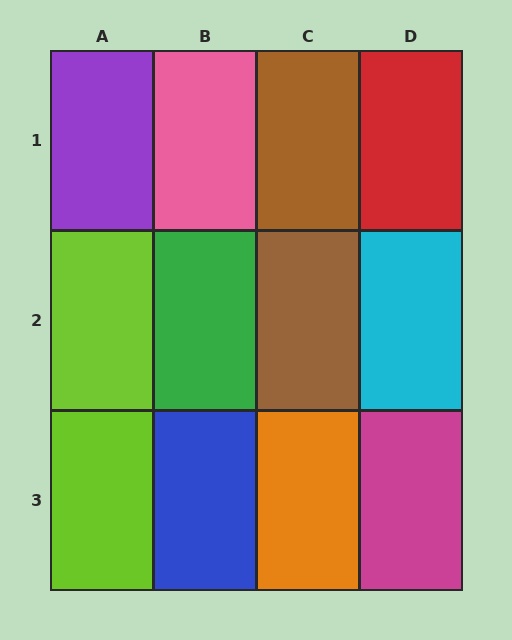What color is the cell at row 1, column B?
Pink.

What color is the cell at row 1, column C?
Brown.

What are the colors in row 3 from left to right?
Lime, blue, orange, magenta.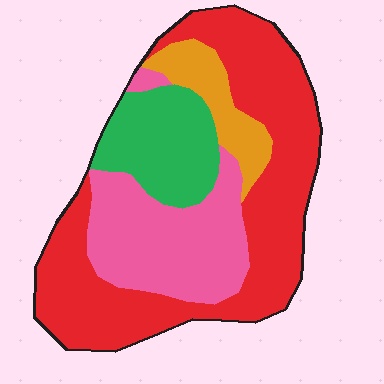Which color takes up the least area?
Orange, at roughly 10%.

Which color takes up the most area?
Red, at roughly 50%.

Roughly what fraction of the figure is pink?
Pink takes up between a sixth and a third of the figure.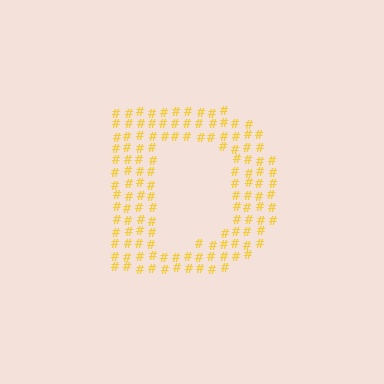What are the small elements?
The small elements are hash symbols.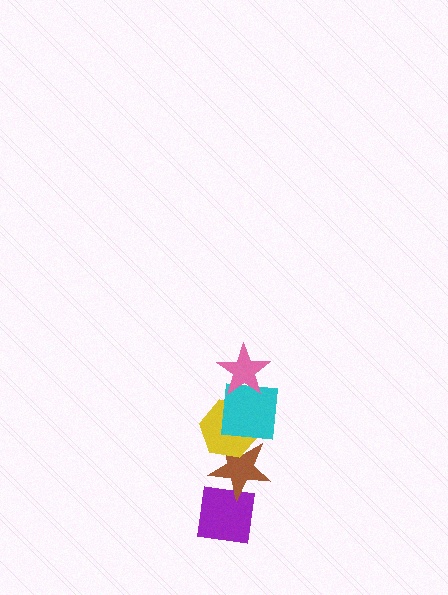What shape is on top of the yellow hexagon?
The cyan square is on top of the yellow hexagon.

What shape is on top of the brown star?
The yellow hexagon is on top of the brown star.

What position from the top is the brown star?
The brown star is 4th from the top.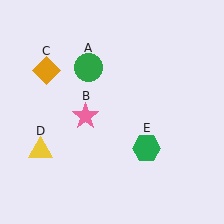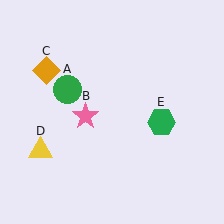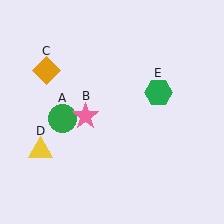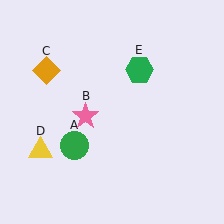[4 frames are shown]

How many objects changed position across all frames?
2 objects changed position: green circle (object A), green hexagon (object E).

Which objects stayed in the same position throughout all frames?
Pink star (object B) and orange diamond (object C) and yellow triangle (object D) remained stationary.